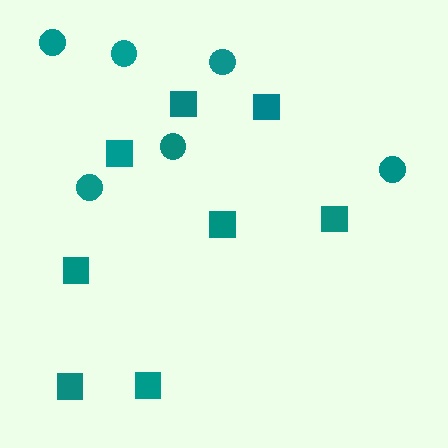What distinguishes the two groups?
There are 2 groups: one group of squares (8) and one group of circles (6).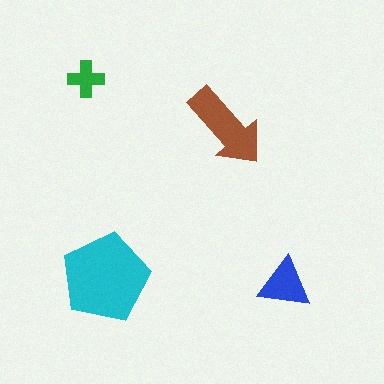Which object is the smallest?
The green cross.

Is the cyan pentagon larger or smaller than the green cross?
Larger.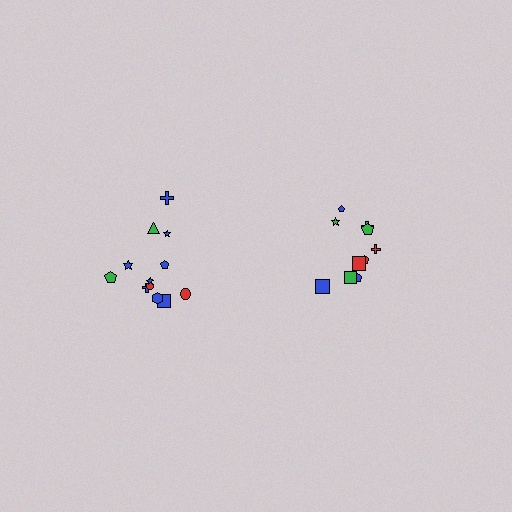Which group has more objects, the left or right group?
The left group.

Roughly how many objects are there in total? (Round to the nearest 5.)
Roughly 20 objects in total.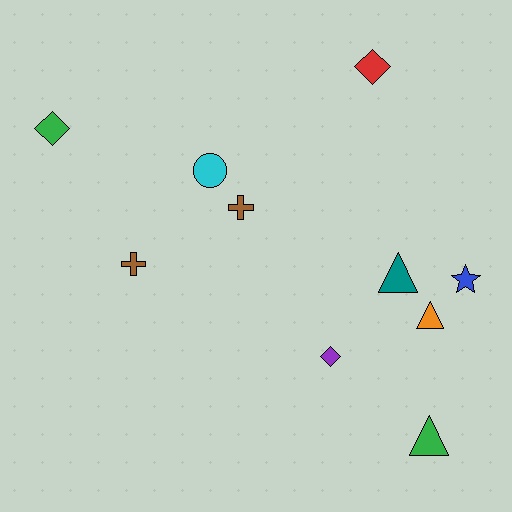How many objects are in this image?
There are 10 objects.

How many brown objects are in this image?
There are 2 brown objects.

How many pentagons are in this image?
There are no pentagons.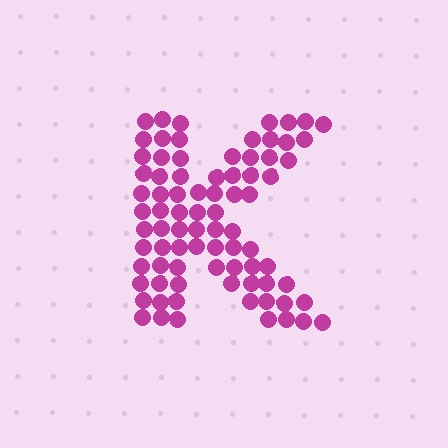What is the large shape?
The large shape is the letter K.